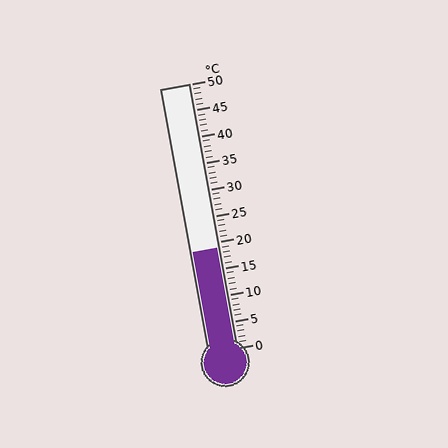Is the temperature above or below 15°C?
The temperature is above 15°C.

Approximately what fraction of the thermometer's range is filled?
The thermometer is filled to approximately 40% of its range.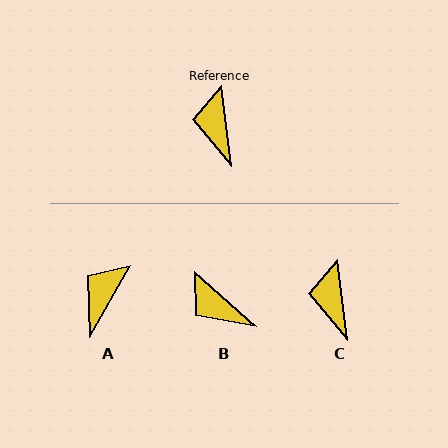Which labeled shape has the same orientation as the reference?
C.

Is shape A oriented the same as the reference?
No, it is off by about 37 degrees.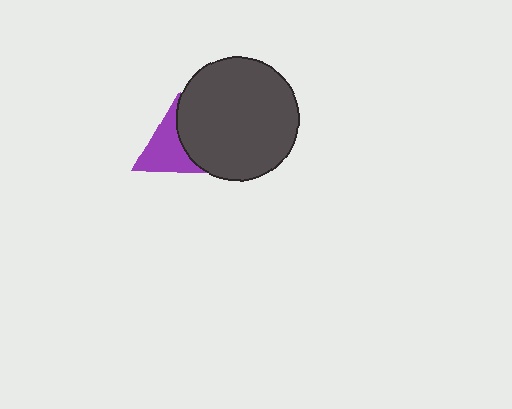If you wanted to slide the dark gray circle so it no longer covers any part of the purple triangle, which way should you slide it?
Slide it right — that is the most direct way to separate the two shapes.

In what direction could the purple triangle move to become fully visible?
The purple triangle could move left. That would shift it out from behind the dark gray circle entirely.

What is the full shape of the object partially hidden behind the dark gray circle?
The partially hidden object is a purple triangle.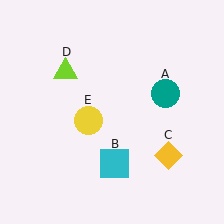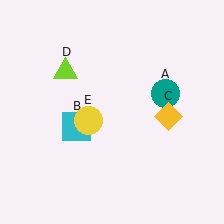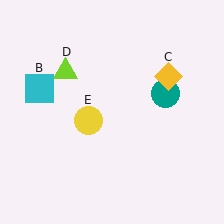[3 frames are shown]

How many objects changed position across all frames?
2 objects changed position: cyan square (object B), yellow diamond (object C).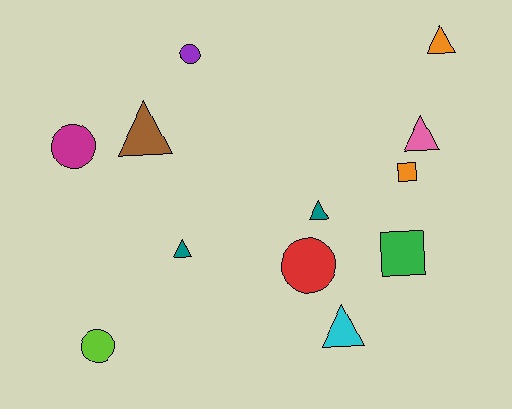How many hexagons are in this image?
There are no hexagons.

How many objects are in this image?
There are 12 objects.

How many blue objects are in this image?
There are no blue objects.